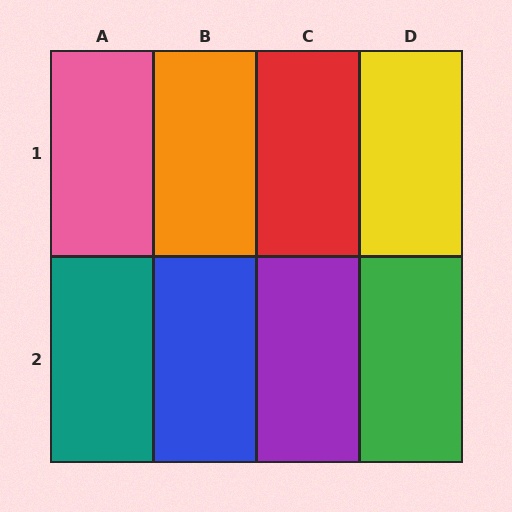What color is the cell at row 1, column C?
Red.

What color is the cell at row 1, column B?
Orange.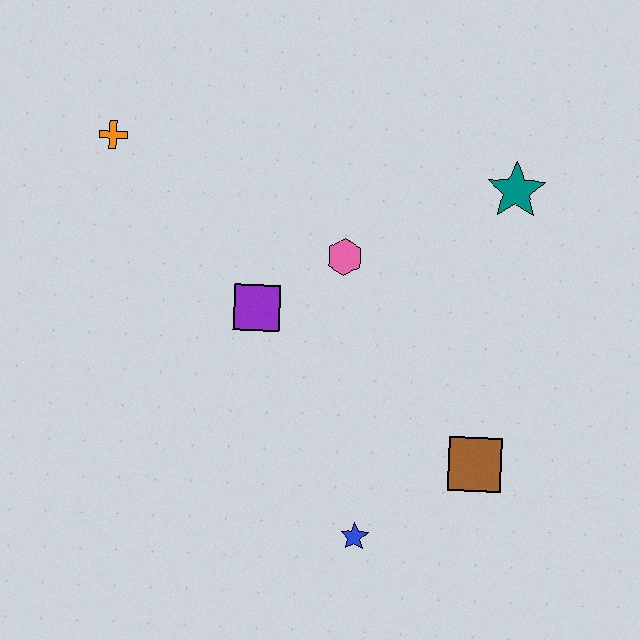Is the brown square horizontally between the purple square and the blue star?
No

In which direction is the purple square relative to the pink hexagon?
The purple square is to the left of the pink hexagon.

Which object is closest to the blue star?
The brown square is closest to the blue star.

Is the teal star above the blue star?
Yes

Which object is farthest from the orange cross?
The brown square is farthest from the orange cross.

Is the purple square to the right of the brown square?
No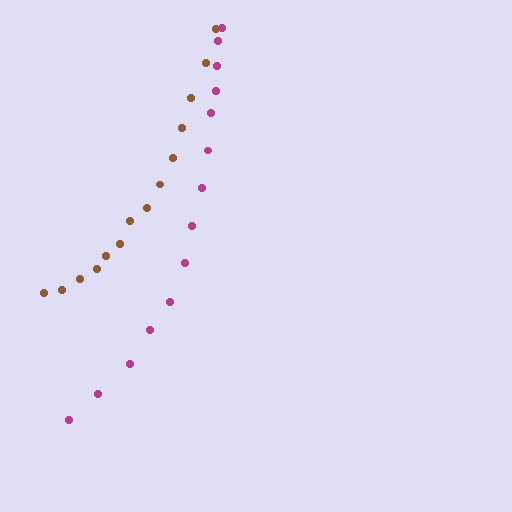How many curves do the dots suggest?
There are 2 distinct paths.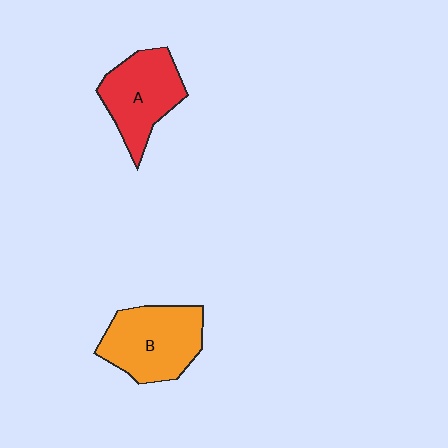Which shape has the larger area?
Shape B (orange).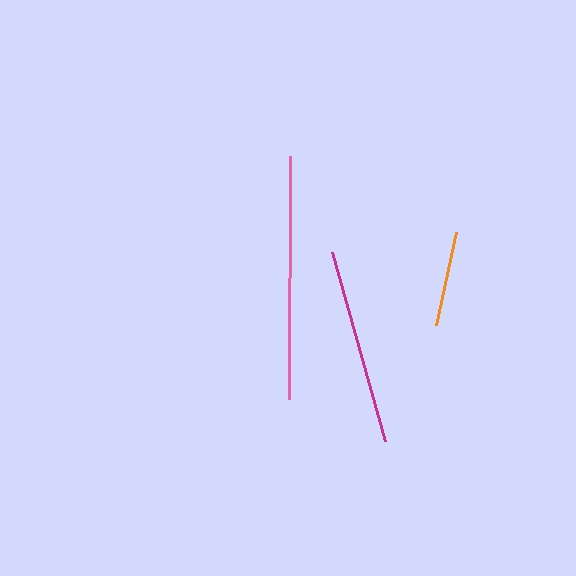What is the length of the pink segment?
The pink segment is approximately 243 pixels long.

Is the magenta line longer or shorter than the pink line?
The pink line is longer than the magenta line.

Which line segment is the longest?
The pink line is the longest at approximately 243 pixels.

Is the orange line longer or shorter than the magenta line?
The magenta line is longer than the orange line.